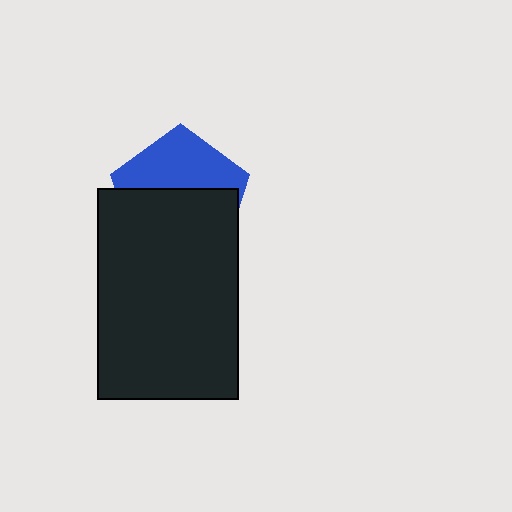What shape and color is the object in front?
The object in front is a black rectangle.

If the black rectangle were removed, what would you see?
You would see the complete blue pentagon.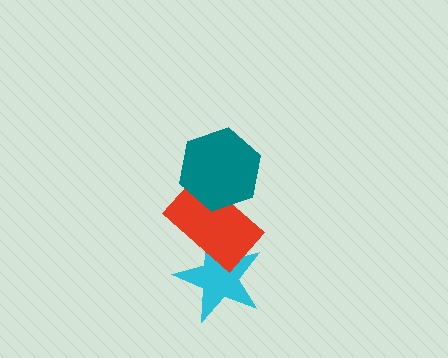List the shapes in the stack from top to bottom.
From top to bottom: the teal hexagon, the red rectangle, the cyan star.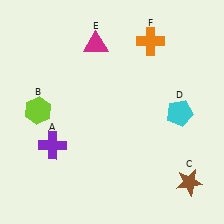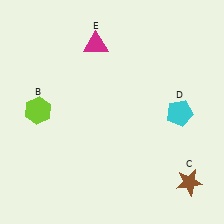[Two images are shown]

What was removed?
The purple cross (A), the orange cross (F) were removed in Image 2.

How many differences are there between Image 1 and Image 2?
There are 2 differences between the two images.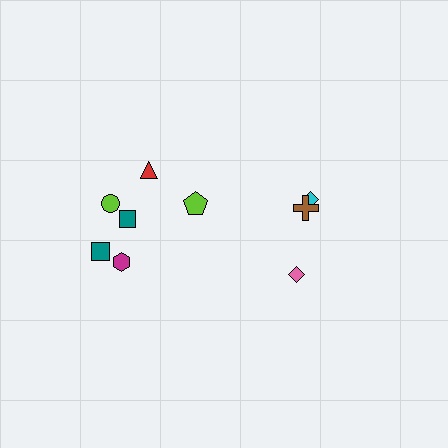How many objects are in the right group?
There are 3 objects.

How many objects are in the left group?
There are 6 objects.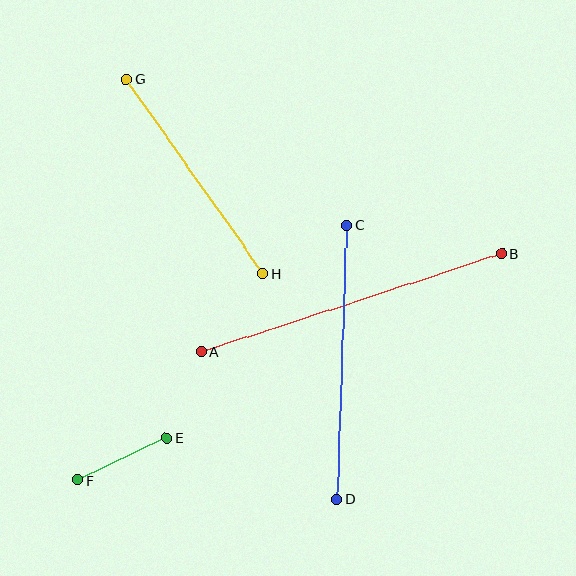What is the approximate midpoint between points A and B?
The midpoint is at approximately (352, 302) pixels.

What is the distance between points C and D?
The distance is approximately 274 pixels.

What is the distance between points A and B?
The distance is approximately 316 pixels.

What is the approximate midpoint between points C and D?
The midpoint is at approximately (342, 362) pixels.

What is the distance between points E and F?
The distance is approximately 99 pixels.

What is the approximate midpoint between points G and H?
The midpoint is at approximately (195, 176) pixels.